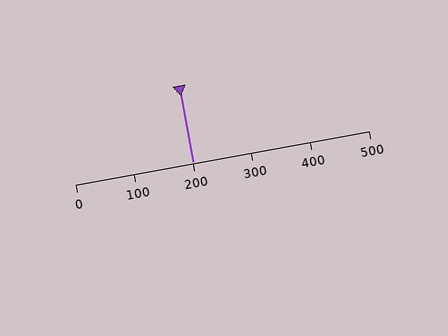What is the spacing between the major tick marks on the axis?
The major ticks are spaced 100 apart.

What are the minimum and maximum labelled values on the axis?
The axis runs from 0 to 500.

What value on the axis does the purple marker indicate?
The marker indicates approximately 200.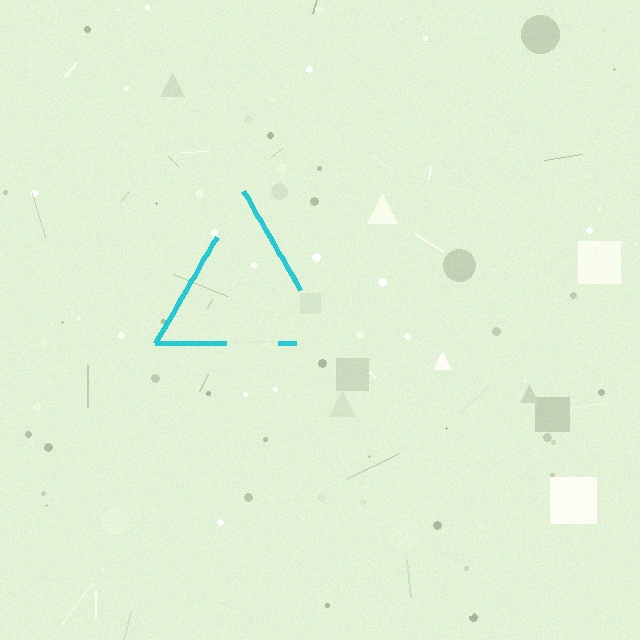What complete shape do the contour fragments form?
The contour fragments form a triangle.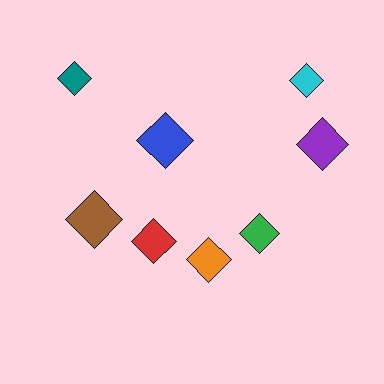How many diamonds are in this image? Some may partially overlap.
There are 8 diamonds.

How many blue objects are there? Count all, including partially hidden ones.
There is 1 blue object.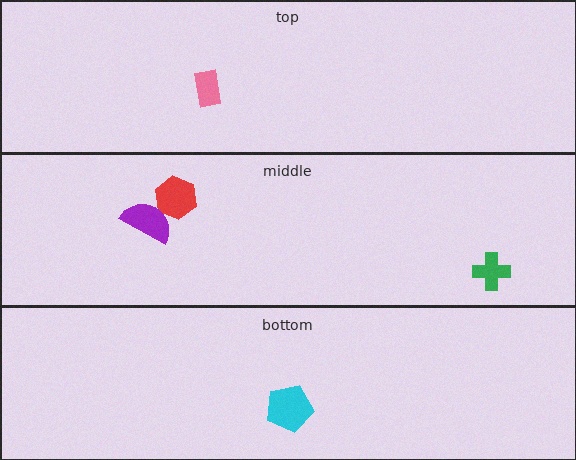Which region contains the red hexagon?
The middle region.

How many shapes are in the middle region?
3.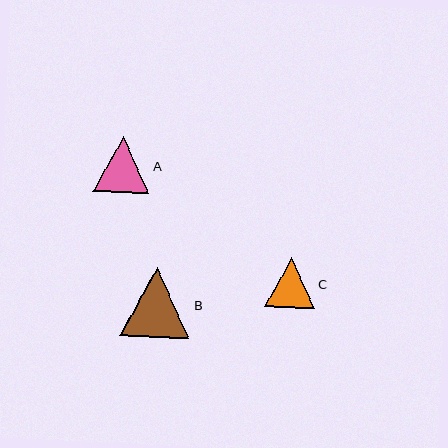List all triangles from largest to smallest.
From largest to smallest: B, A, C.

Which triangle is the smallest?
Triangle C is the smallest with a size of approximately 50 pixels.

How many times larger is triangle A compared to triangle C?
Triangle A is approximately 1.1 times the size of triangle C.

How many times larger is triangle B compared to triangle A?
Triangle B is approximately 1.3 times the size of triangle A.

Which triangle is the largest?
Triangle B is the largest with a size of approximately 70 pixels.